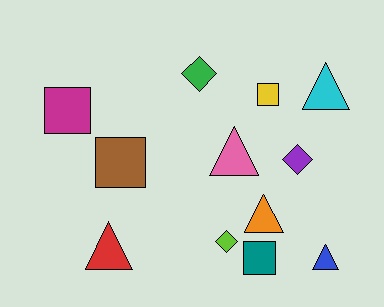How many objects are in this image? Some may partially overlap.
There are 12 objects.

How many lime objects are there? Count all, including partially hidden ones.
There is 1 lime object.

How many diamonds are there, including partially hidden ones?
There are 3 diamonds.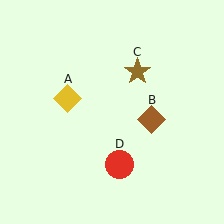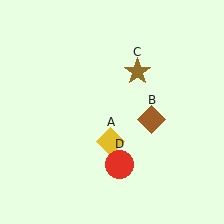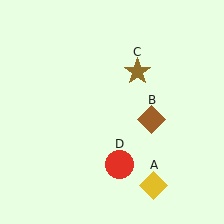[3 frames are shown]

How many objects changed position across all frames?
1 object changed position: yellow diamond (object A).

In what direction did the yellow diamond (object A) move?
The yellow diamond (object A) moved down and to the right.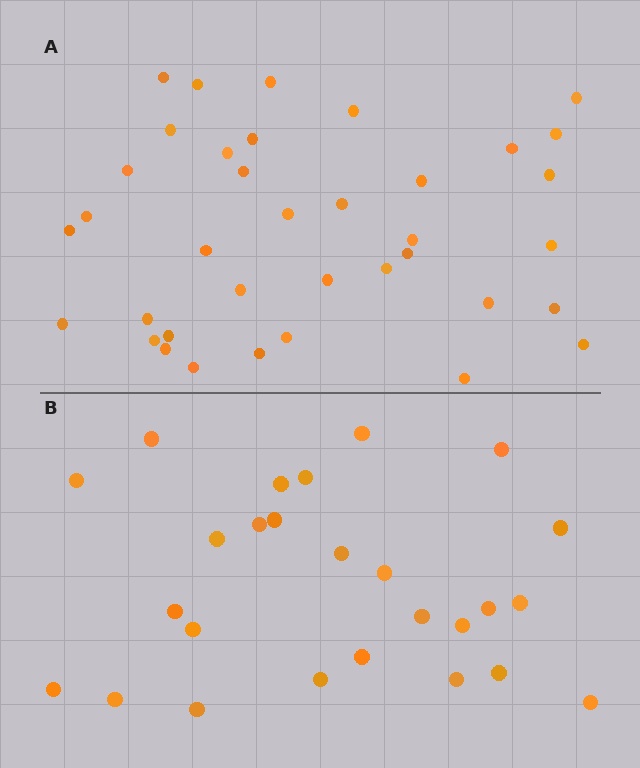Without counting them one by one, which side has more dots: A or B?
Region A (the top region) has more dots.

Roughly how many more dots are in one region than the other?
Region A has roughly 12 or so more dots than region B.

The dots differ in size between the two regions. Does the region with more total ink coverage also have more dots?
No. Region B has more total ink coverage because its dots are larger, but region A actually contains more individual dots. Total area can be misleading — the number of items is what matters here.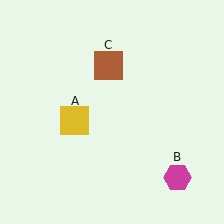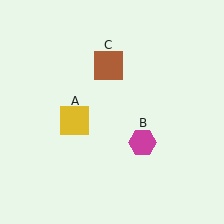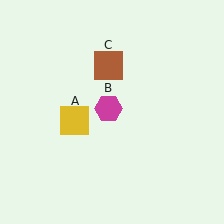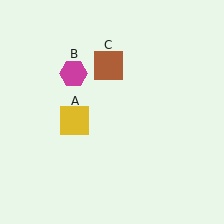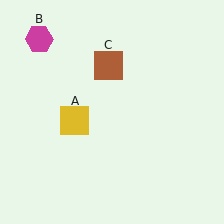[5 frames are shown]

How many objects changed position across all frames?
1 object changed position: magenta hexagon (object B).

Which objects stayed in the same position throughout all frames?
Yellow square (object A) and brown square (object C) remained stationary.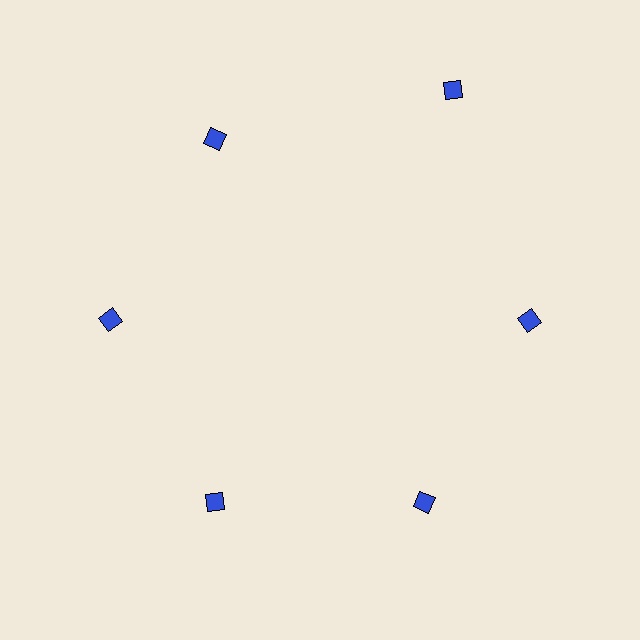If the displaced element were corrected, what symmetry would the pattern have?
It would have 6-fold rotational symmetry — the pattern would map onto itself every 60 degrees.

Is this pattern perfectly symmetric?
No. The 6 blue diamonds are arranged in a ring, but one element near the 1 o'clock position is pushed outward from the center, breaking the 6-fold rotational symmetry.